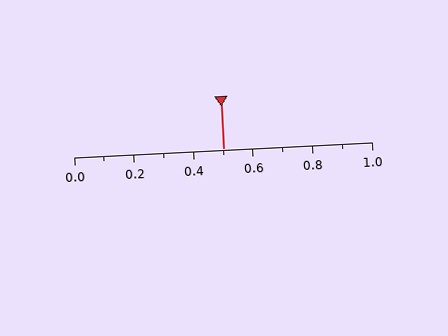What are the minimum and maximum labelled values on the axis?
The axis runs from 0.0 to 1.0.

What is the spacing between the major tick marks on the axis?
The major ticks are spaced 0.2 apart.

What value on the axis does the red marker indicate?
The marker indicates approximately 0.5.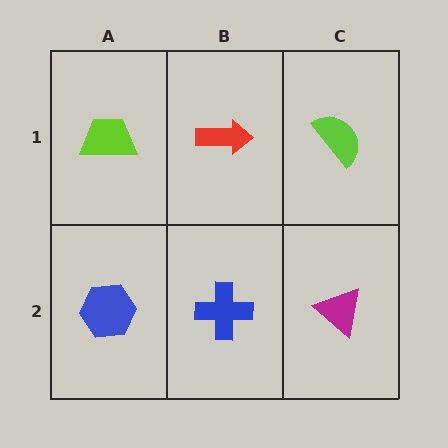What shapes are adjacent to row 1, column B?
A blue cross (row 2, column B), a lime trapezoid (row 1, column A), a lime semicircle (row 1, column C).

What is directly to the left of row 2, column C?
A blue cross.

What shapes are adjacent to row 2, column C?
A lime semicircle (row 1, column C), a blue cross (row 2, column B).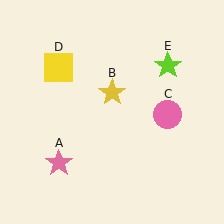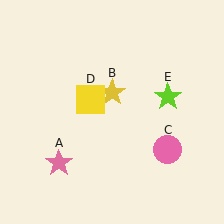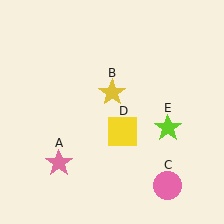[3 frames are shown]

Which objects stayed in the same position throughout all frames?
Pink star (object A) and yellow star (object B) remained stationary.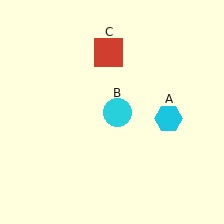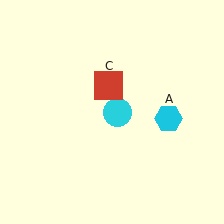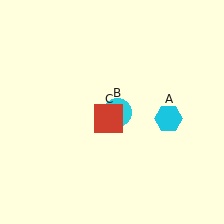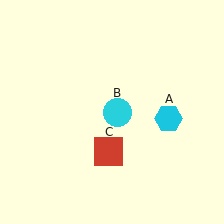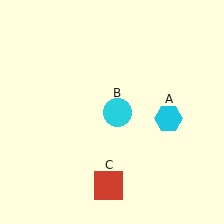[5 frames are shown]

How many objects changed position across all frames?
1 object changed position: red square (object C).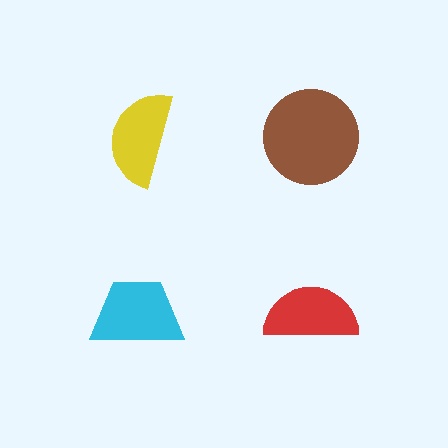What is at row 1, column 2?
A brown circle.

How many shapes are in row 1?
2 shapes.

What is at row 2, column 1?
A cyan trapezoid.